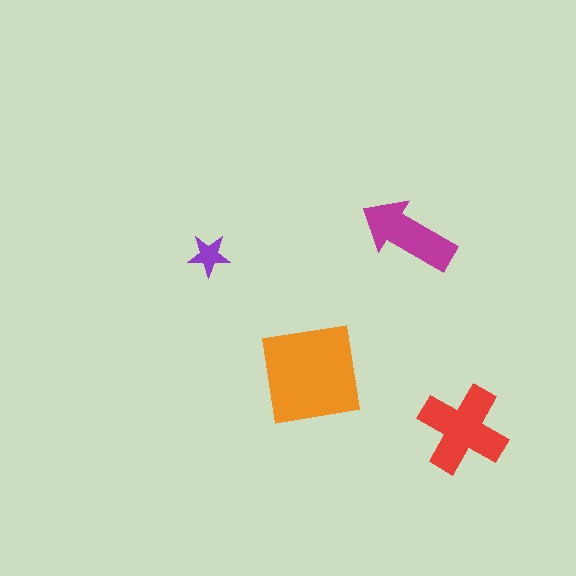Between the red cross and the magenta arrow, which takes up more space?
The red cross.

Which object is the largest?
The orange square.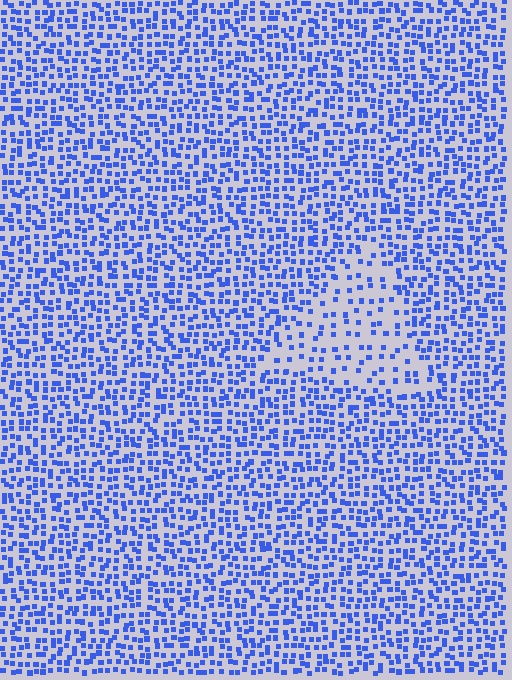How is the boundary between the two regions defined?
The boundary is defined by a change in element density (approximately 2.1x ratio). All elements are the same color, size, and shape.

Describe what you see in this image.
The image contains small blue elements arranged at two different densities. A triangle-shaped region is visible where the elements are less densely packed than the surrounding area.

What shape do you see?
I see a triangle.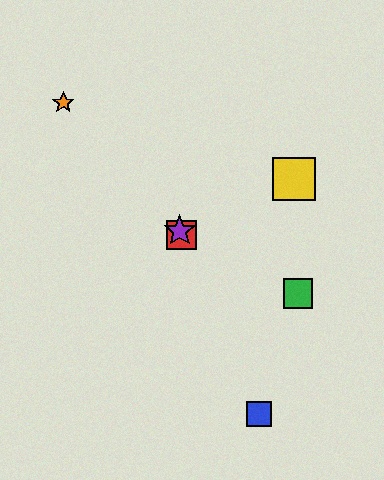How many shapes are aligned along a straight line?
3 shapes (the red square, the blue square, the purple star) are aligned along a straight line.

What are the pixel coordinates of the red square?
The red square is at (182, 235).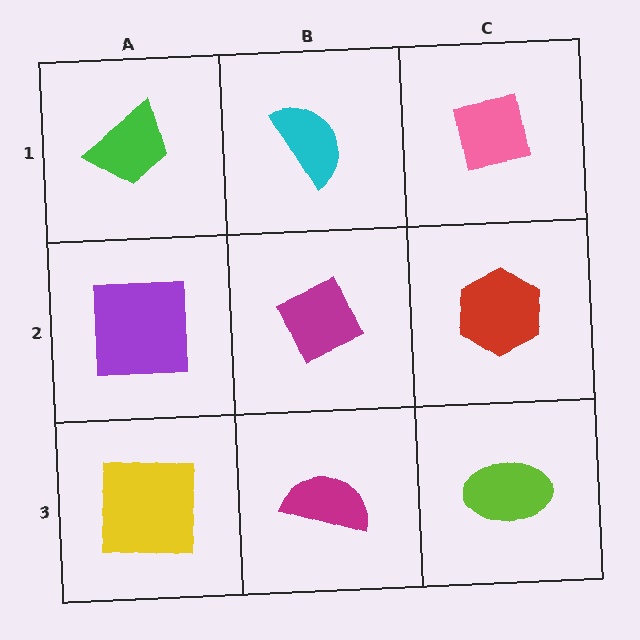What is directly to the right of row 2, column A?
A magenta diamond.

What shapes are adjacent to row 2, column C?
A pink square (row 1, column C), a lime ellipse (row 3, column C), a magenta diamond (row 2, column B).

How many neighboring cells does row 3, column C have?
2.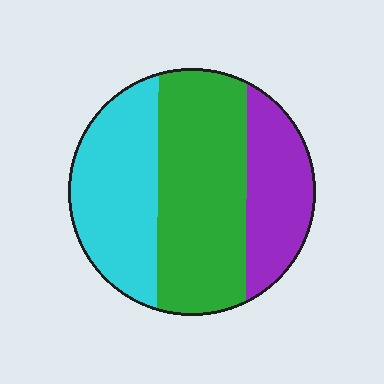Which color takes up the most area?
Green, at roughly 45%.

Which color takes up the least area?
Purple, at roughly 25%.